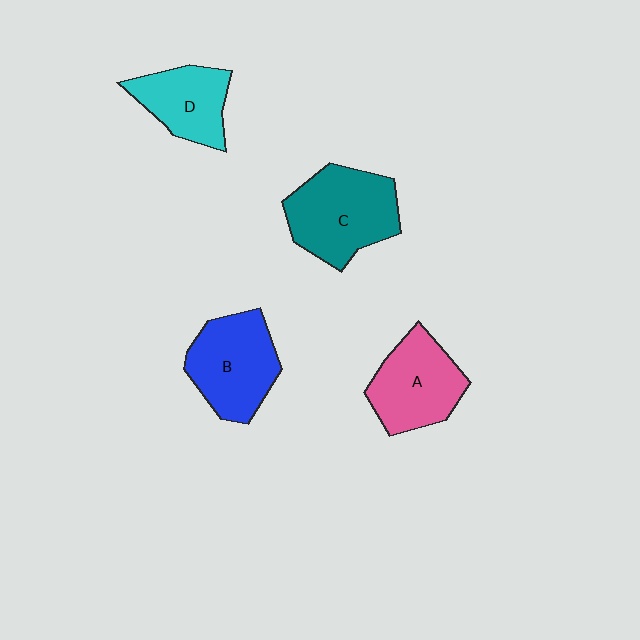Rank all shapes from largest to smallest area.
From largest to smallest: C (teal), B (blue), A (pink), D (cyan).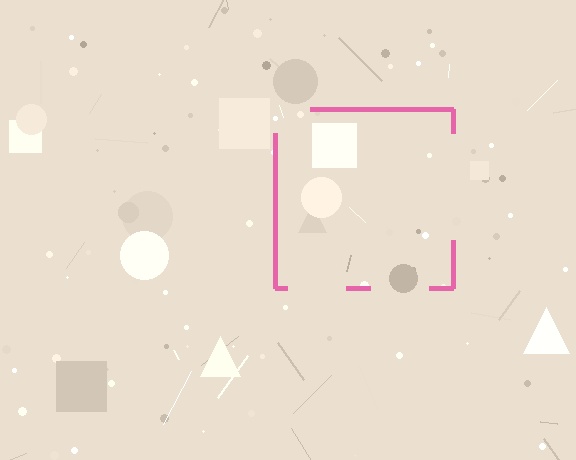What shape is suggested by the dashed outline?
The dashed outline suggests a square.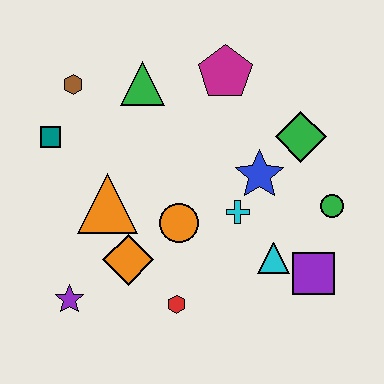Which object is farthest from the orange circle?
The brown hexagon is farthest from the orange circle.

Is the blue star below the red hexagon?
No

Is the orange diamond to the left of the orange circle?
Yes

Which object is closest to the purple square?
The cyan triangle is closest to the purple square.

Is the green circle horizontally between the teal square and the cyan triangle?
No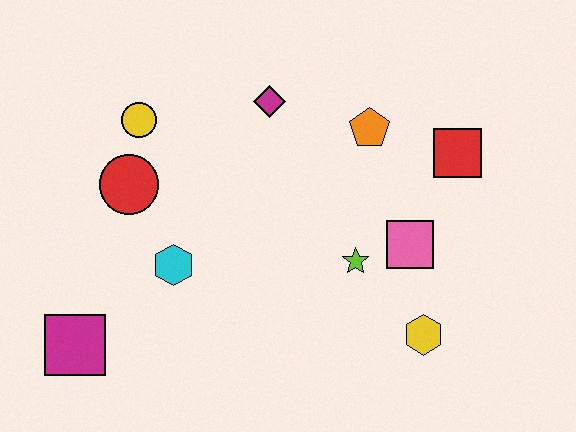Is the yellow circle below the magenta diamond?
Yes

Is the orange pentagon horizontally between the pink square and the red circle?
Yes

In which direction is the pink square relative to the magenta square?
The pink square is to the right of the magenta square.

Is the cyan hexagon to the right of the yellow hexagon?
No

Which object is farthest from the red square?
The magenta square is farthest from the red square.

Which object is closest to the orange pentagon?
The red square is closest to the orange pentagon.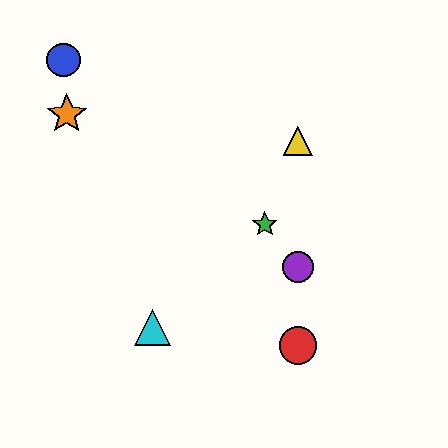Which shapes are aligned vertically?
The red circle, the yellow triangle, the purple circle are aligned vertically.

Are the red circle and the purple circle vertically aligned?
Yes, both are at x≈298.